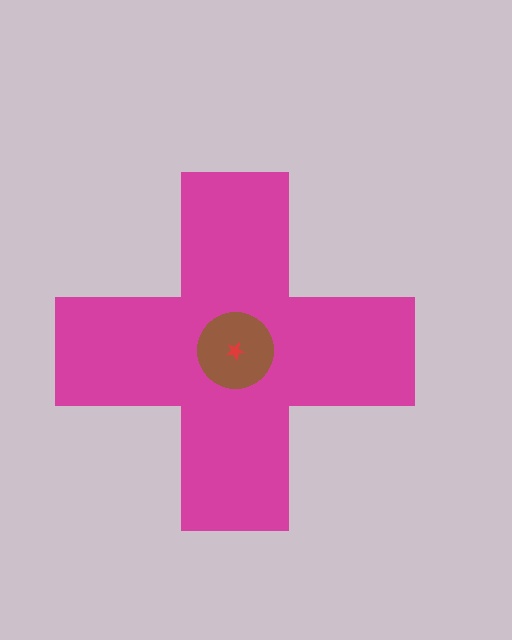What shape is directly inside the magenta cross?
The brown circle.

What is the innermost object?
The red star.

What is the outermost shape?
The magenta cross.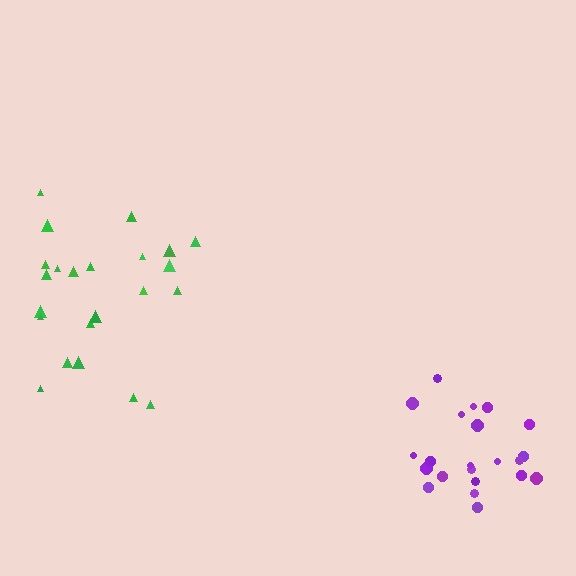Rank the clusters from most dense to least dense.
purple, green.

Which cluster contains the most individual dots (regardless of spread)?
Green (23).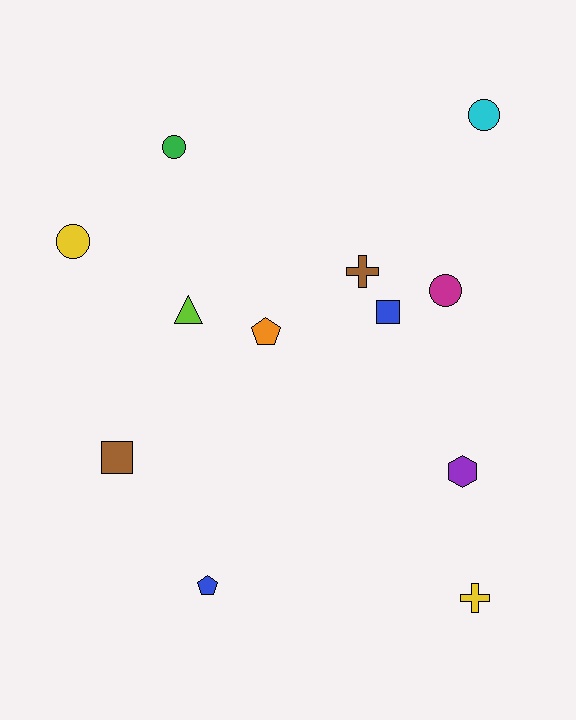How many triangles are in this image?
There is 1 triangle.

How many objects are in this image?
There are 12 objects.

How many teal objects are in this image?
There are no teal objects.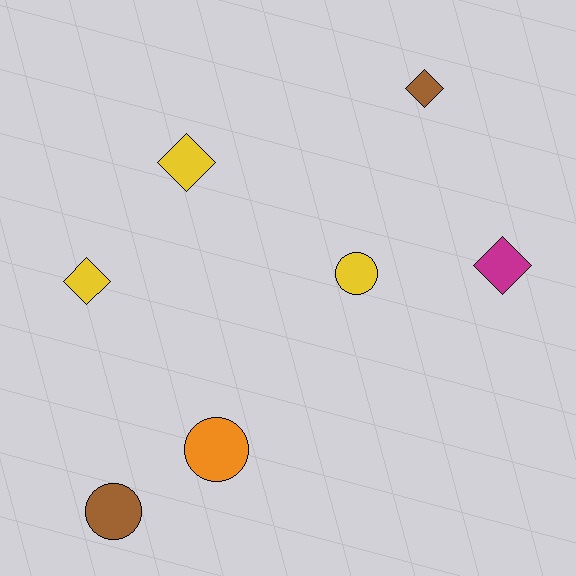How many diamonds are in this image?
There are 4 diamonds.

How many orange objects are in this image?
There is 1 orange object.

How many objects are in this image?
There are 7 objects.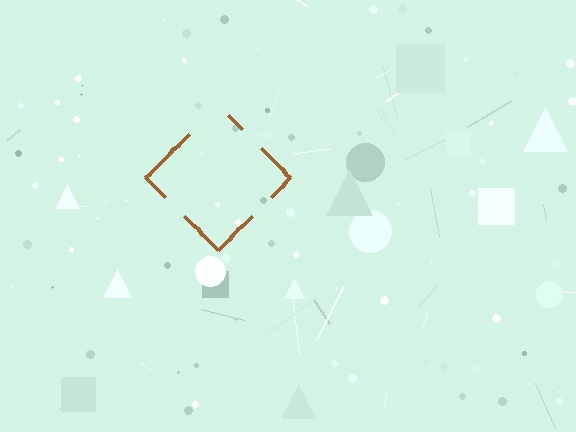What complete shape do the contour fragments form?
The contour fragments form a diamond.